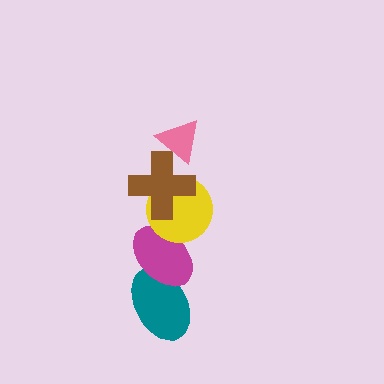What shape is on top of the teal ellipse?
The magenta ellipse is on top of the teal ellipse.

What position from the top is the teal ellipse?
The teal ellipse is 5th from the top.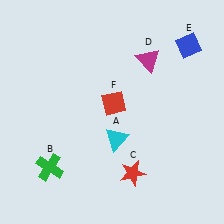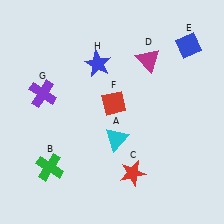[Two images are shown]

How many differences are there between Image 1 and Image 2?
There are 2 differences between the two images.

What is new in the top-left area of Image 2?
A blue star (H) was added in the top-left area of Image 2.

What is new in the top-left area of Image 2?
A purple cross (G) was added in the top-left area of Image 2.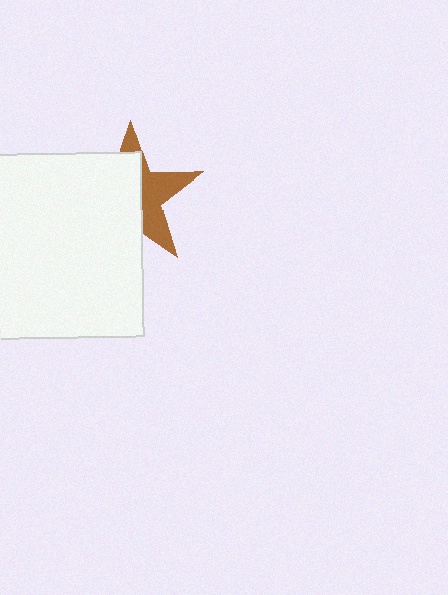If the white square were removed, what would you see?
You would see the complete brown star.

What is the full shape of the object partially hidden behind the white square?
The partially hidden object is a brown star.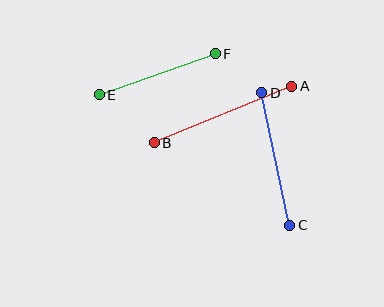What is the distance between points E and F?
The distance is approximately 123 pixels.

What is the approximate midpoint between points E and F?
The midpoint is at approximately (157, 74) pixels.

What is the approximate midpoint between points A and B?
The midpoint is at approximately (223, 115) pixels.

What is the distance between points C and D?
The distance is approximately 136 pixels.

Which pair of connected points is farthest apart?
Points A and B are farthest apart.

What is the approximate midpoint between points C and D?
The midpoint is at approximately (276, 159) pixels.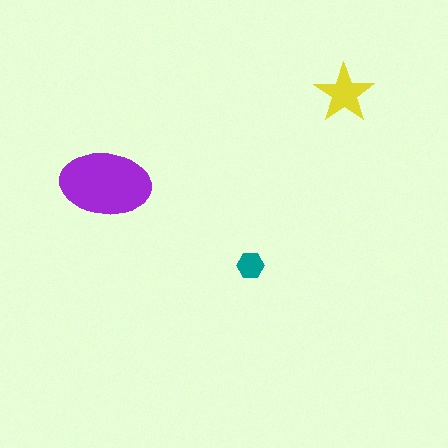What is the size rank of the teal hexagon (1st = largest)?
3rd.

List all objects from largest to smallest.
The purple ellipse, the yellow star, the teal hexagon.